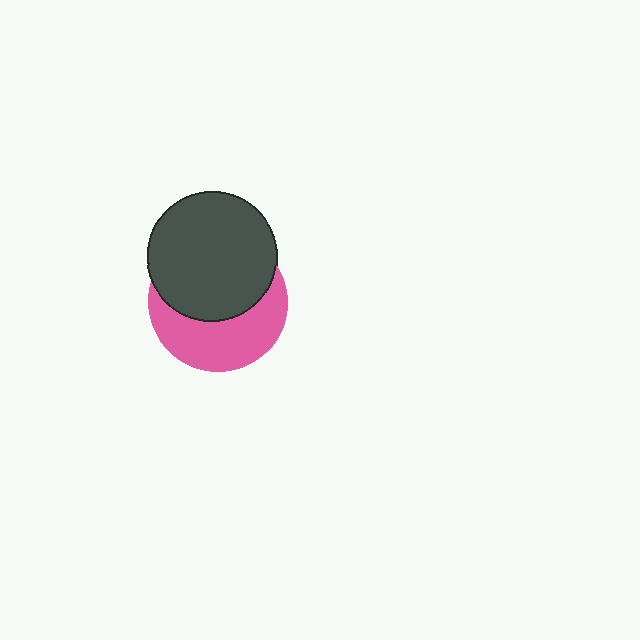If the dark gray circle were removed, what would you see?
You would see the complete pink circle.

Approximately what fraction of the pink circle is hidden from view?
Roughly 54% of the pink circle is hidden behind the dark gray circle.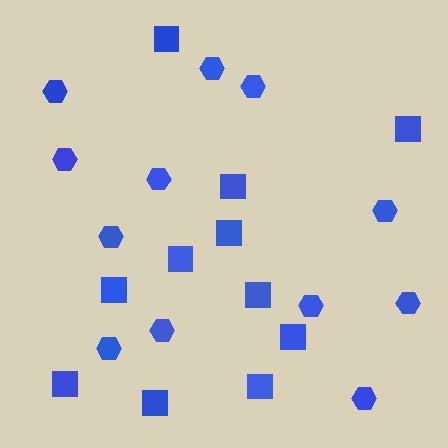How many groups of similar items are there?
There are 2 groups: one group of hexagons (12) and one group of squares (11).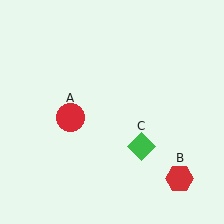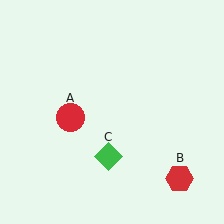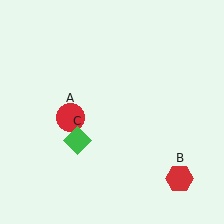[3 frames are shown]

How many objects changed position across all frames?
1 object changed position: green diamond (object C).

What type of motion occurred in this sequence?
The green diamond (object C) rotated clockwise around the center of the scene.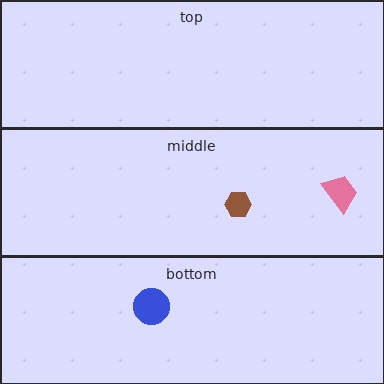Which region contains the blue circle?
The bottom region.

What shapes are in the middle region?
The brown hexagon, the pink trapezoid.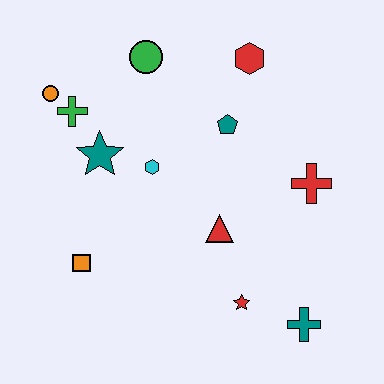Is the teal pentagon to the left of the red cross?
Yes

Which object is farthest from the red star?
The orange circle is farthest from the red star.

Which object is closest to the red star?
The teal cross is closest to the red star.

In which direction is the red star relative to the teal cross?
The red star is to the left of the teal cross.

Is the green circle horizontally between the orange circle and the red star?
Yes